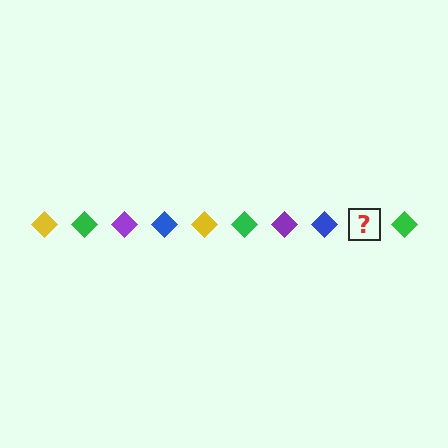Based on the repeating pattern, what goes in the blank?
The blank should be a yellow diamond.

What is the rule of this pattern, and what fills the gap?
The rule is that the pattern cycles through yellow, green, purple, blue diamonds. The gap should be filled with a yellow diamond.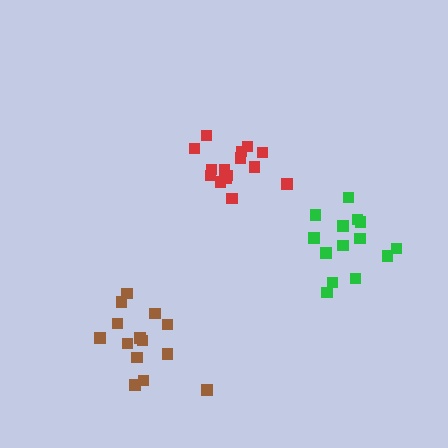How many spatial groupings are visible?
There are 3 spatial groupings.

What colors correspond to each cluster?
The clusters are colored: red, brown, green.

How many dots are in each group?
Group 1: 15 dots, Group 2: 14 dots, Group 3: 14 dots (43 total).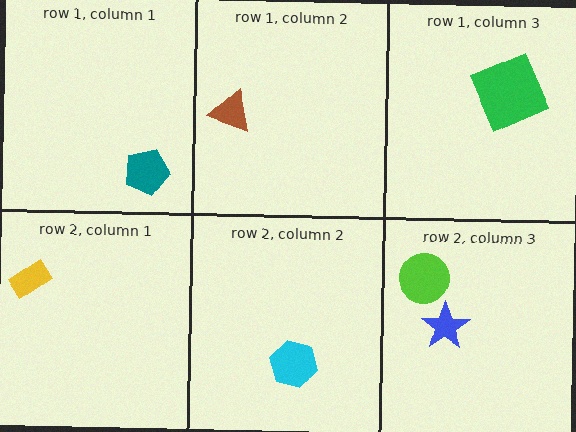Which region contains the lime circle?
The row 2, column 3 region.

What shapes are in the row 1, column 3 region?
The green square.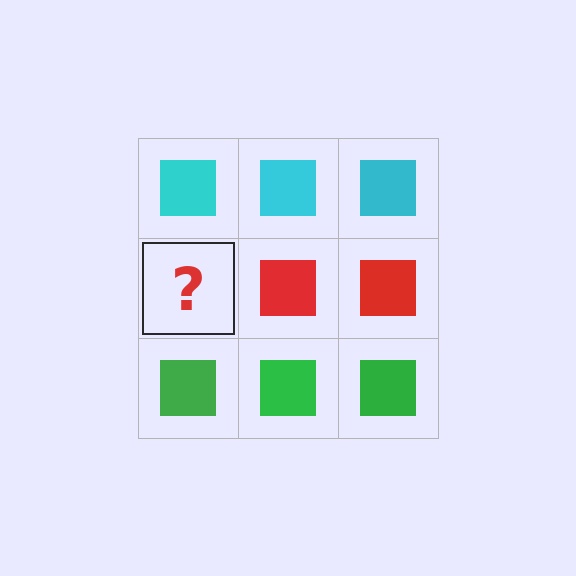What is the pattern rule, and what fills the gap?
The rule is that each row has a consistent color. The gap should be filled with a red square.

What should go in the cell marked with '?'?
The missing cell should contain a red square.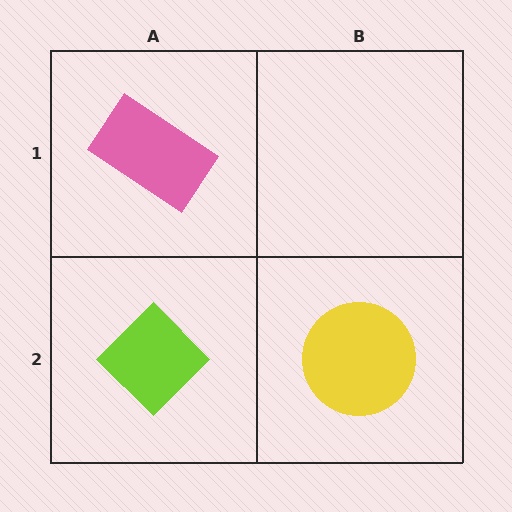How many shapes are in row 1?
1 shape.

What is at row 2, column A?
A lime diamond.